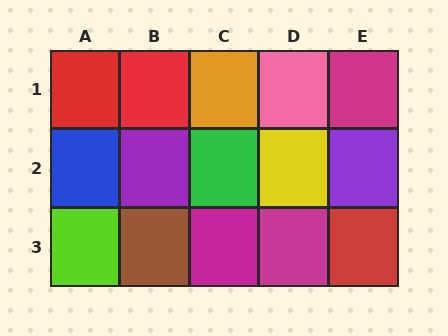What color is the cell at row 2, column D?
Yellow.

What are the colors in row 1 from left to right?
Red, red, orange, pink, magenta.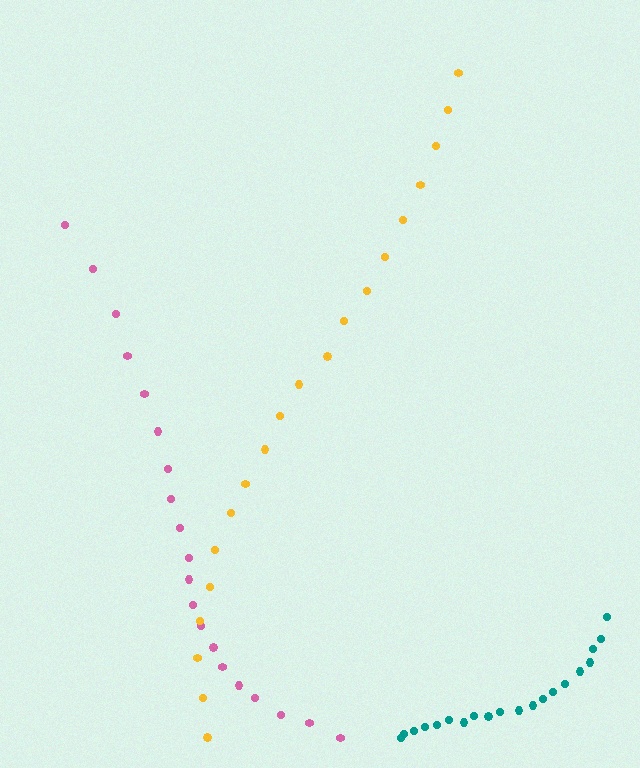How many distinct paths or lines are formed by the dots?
There are 3 distinct paths.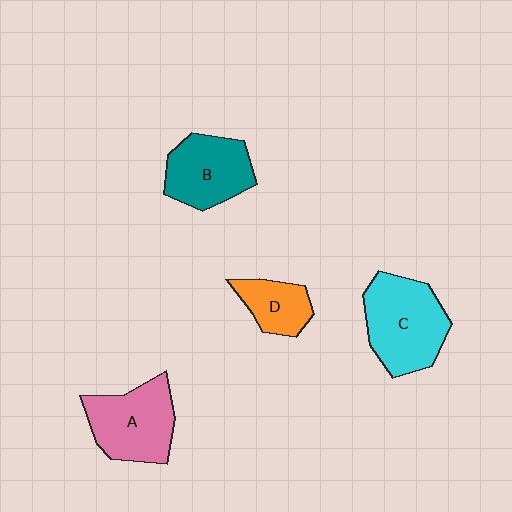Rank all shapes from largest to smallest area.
From largest to smallest: C (cyan), A (pink), B (teal), D (orange).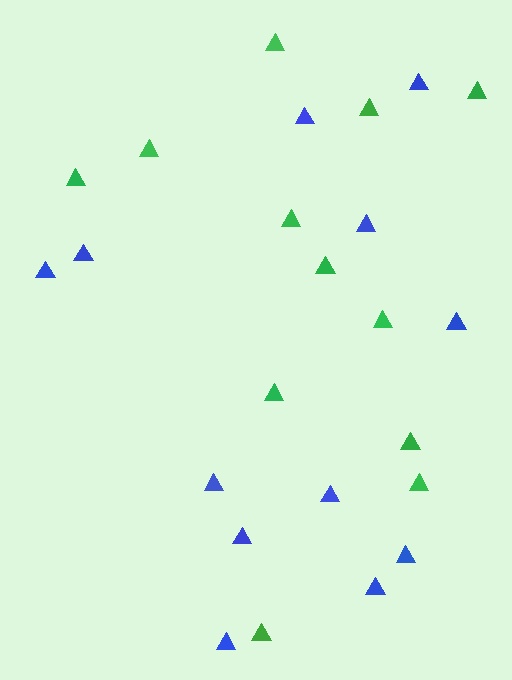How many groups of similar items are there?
There are 2 groups: one group of blue triangles (12) and one group of green triangles (12).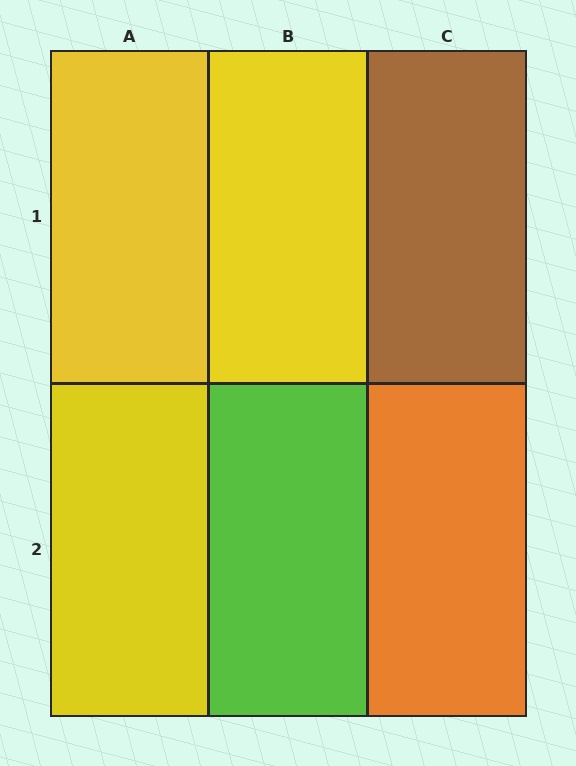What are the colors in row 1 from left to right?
Yellow, yellow, brown.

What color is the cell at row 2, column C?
Orange.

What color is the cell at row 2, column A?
Yellow.